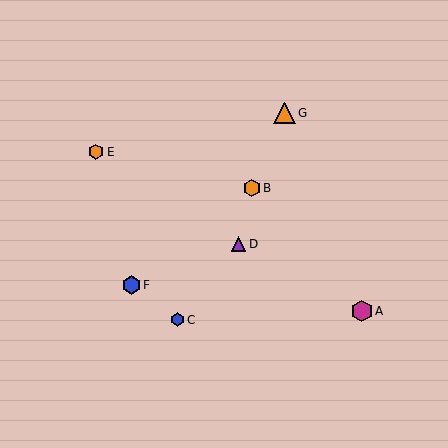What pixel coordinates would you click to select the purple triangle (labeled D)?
Click at (239, 244) to select the purple triangle D.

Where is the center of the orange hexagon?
The center of the orange hexagon is at (96, 152).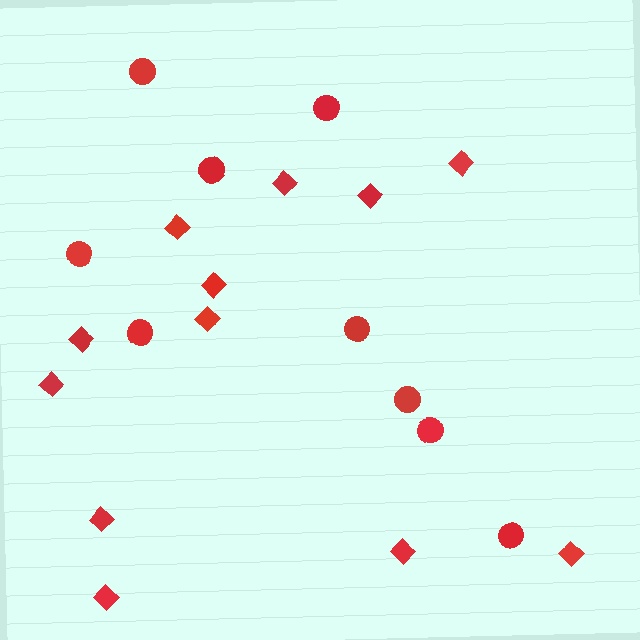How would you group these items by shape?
There are 2 groups: one group of diamonds (12) and one group of circles (9).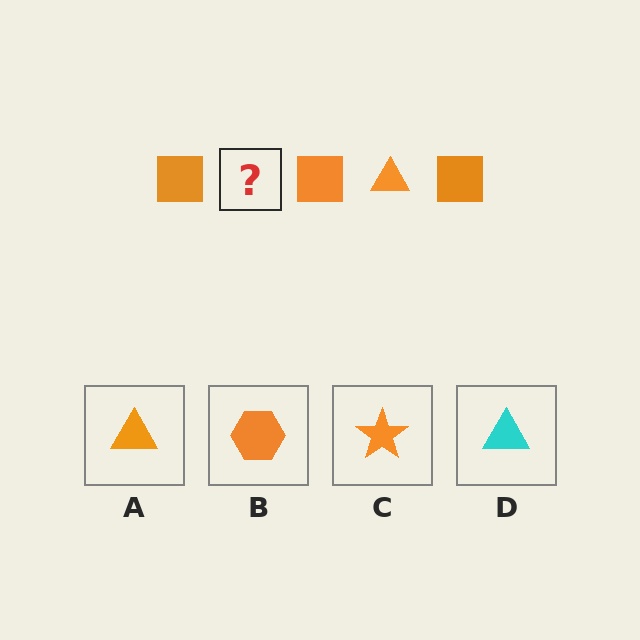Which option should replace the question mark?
Option A.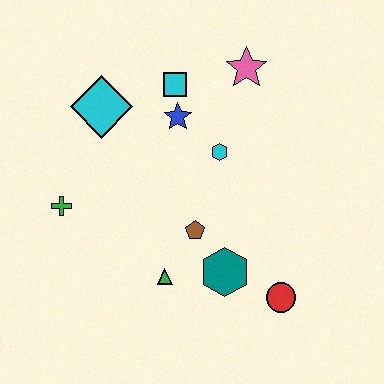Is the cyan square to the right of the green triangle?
Yes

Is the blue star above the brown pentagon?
Yes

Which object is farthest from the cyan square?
The red circle is farthest from the cyan square.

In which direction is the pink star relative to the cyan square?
The pink star is to the right of the cyan square.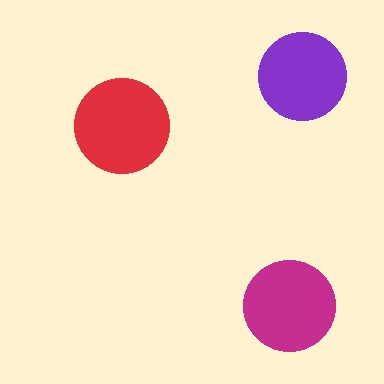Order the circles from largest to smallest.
the red one, the magenta one, the purple one.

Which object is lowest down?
The magenta circle is bottommost.